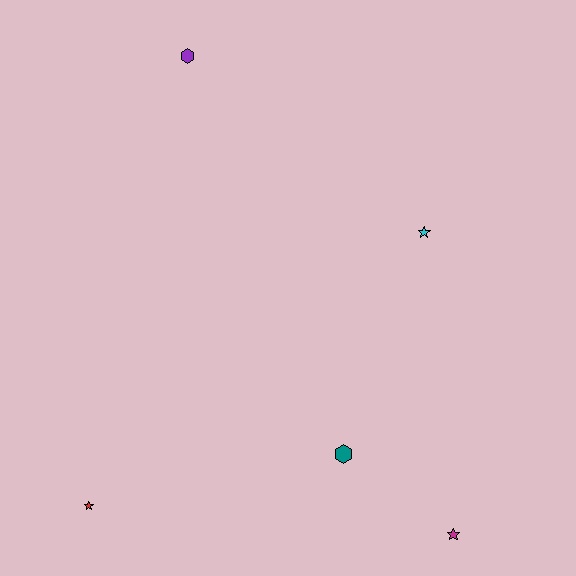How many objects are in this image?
There are 5 objects.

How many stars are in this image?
There are 3 stars.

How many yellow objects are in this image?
There are no yellow objects.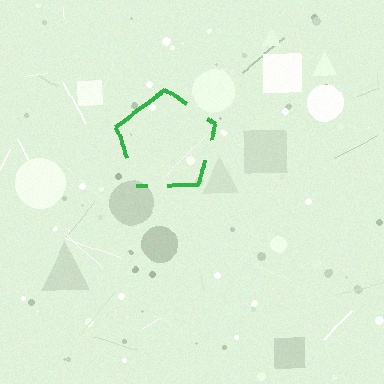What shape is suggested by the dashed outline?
The dashed outline suggests a pentagon.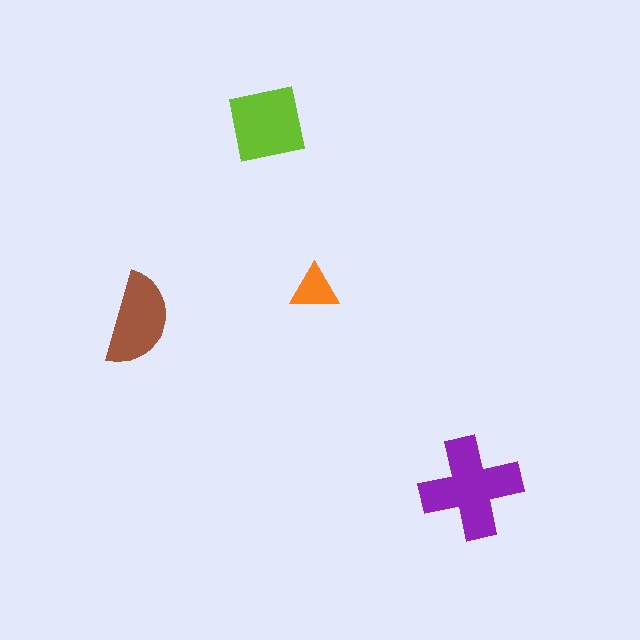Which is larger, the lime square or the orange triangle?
The lime square.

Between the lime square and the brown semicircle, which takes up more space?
The lime square.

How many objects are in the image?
There are 4 objects in the image.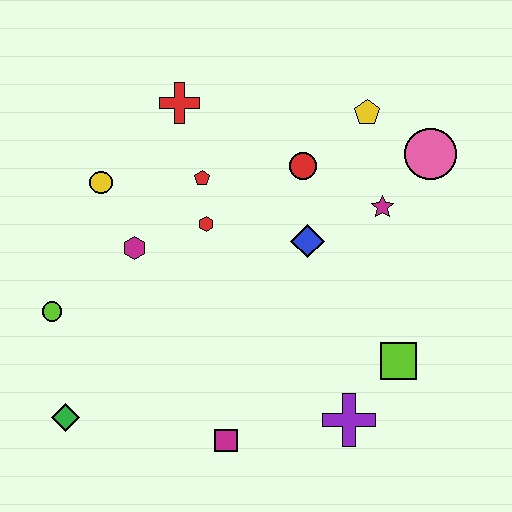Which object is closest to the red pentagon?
The red hexagon is closest to the red pentagon.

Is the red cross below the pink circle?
No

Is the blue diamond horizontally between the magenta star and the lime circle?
Yes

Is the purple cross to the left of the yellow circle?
No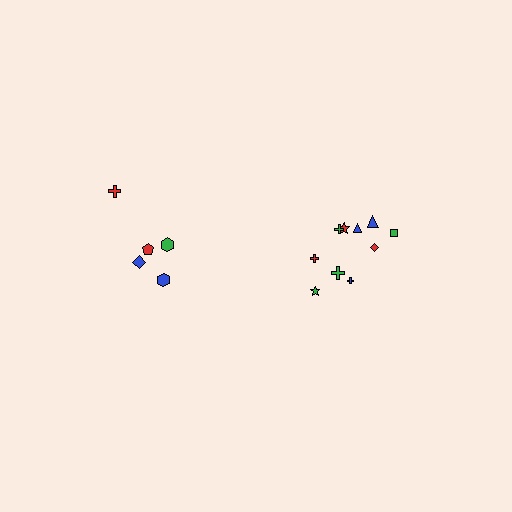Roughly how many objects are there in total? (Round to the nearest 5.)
Roughly 15 objects in total.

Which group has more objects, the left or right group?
The right group.